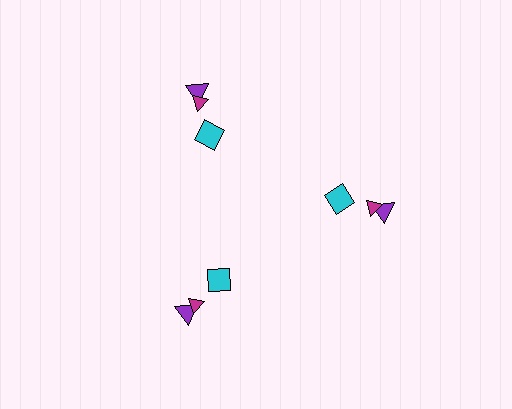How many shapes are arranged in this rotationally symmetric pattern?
There are 9 shapes, arranged in 3 groups of 3.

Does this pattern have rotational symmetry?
Yes, this pattern has 3-fold rotational symmetry. It looks the same after rotating 120 degrees around the center.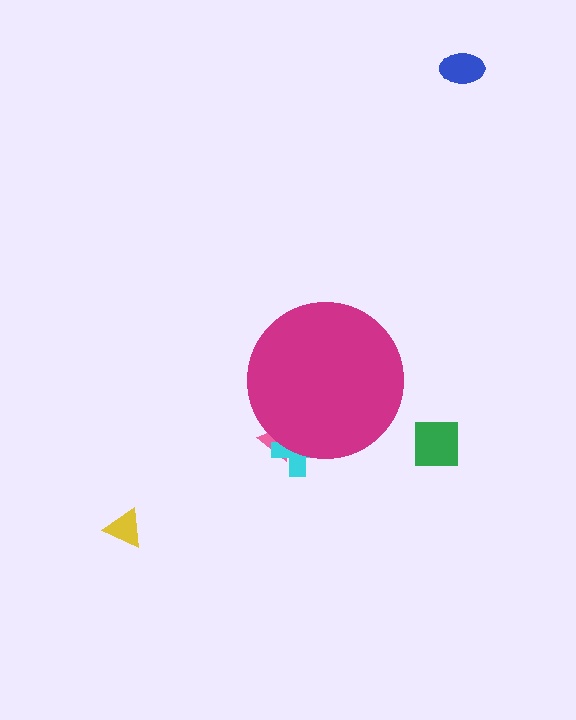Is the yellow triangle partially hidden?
No, the yellow triangle is fully visible.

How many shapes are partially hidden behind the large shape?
2 shapes are partially hidden.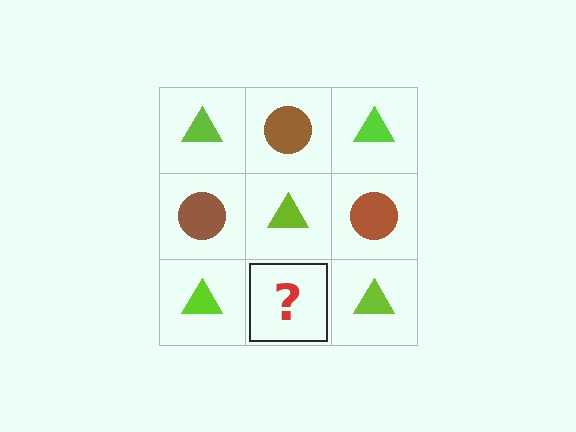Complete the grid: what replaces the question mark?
The question mark should be replaced with a brown circle.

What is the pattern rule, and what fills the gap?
The rule is that it alternates lime triangle and brown circle in a checkerboard pattern. The gap should be filled with a brown circle.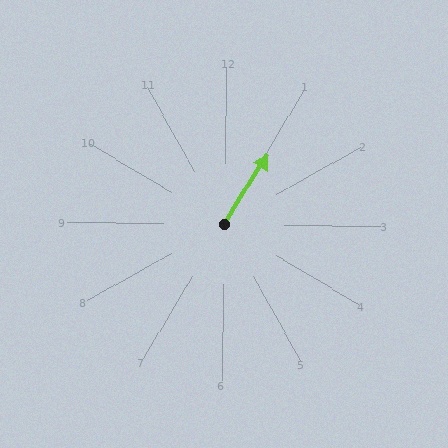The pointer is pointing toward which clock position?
Roughly 1 o'clock.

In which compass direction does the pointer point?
Northeast.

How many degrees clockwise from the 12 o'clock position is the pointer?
Approximately 31 degrees.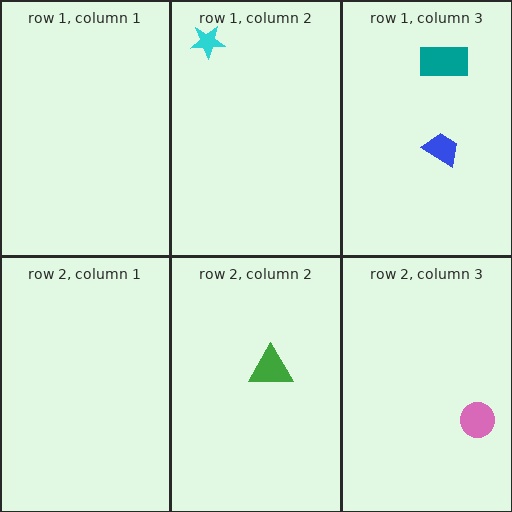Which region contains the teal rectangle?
The row 1, column 3 region.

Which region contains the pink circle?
The row 2, column 3 region.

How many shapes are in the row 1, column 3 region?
2.